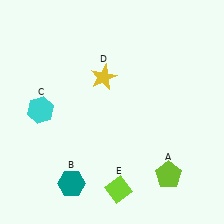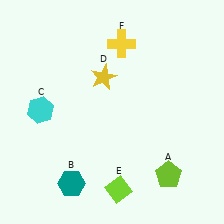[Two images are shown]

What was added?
A yellow cross (F) was added in Image 2.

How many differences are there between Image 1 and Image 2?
There is 1 difference between the two images.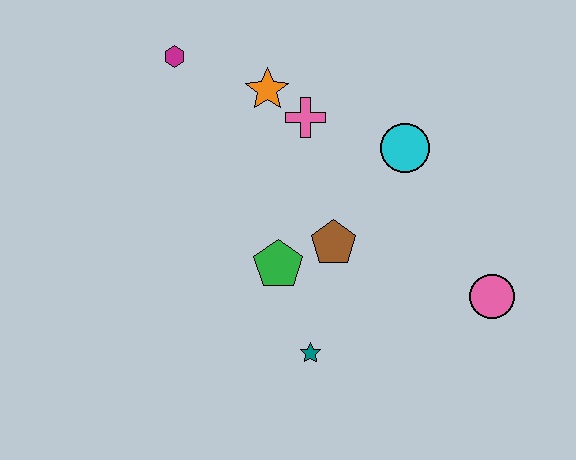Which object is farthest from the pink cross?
The pink circle is farthest from the pink cross.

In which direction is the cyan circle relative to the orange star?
The cyan circle is to the right of the orange star.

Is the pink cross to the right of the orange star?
Yes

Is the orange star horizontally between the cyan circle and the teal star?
No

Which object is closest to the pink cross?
The orange star is closest to the pink cross.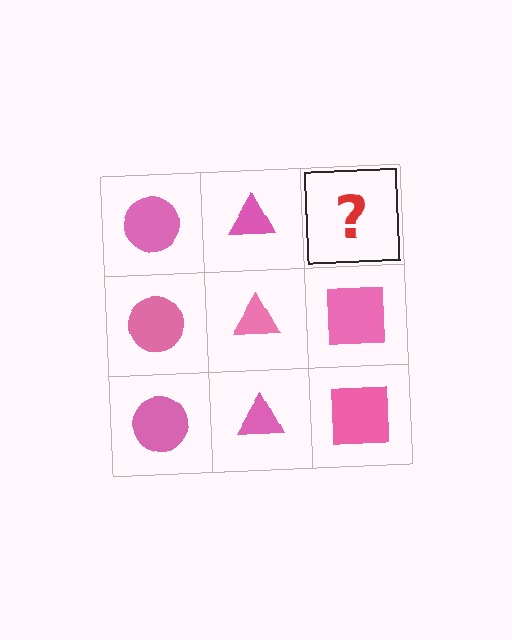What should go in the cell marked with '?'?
The missing cell should contain a pink square.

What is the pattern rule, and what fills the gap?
The rule is that each column has a consistent shape. The gap should be filled with a pink square.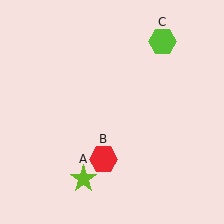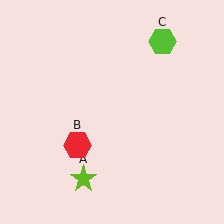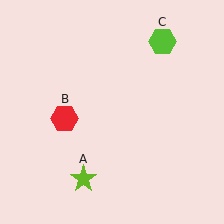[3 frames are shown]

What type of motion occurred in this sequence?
The red hexagon (object B) rotated clockwise around the center of the scene.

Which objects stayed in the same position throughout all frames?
Lime star (object A) and lime hexagon (object C) remained stationary.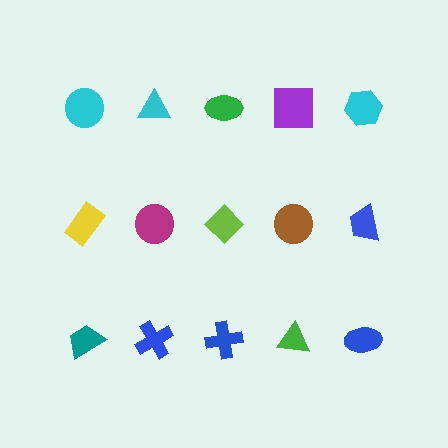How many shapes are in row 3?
5 shapes.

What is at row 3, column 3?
A blue cross.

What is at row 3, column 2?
A blue cross.